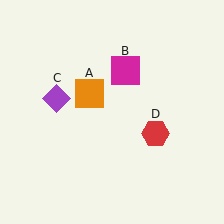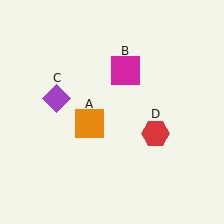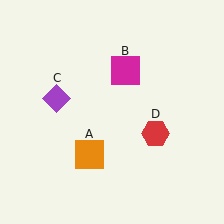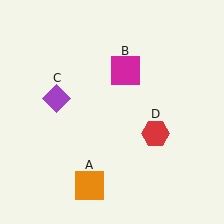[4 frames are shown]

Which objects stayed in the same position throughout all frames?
Magenta square (object B) and purple diamond (object C) and red hexagon (object D) remained stationary.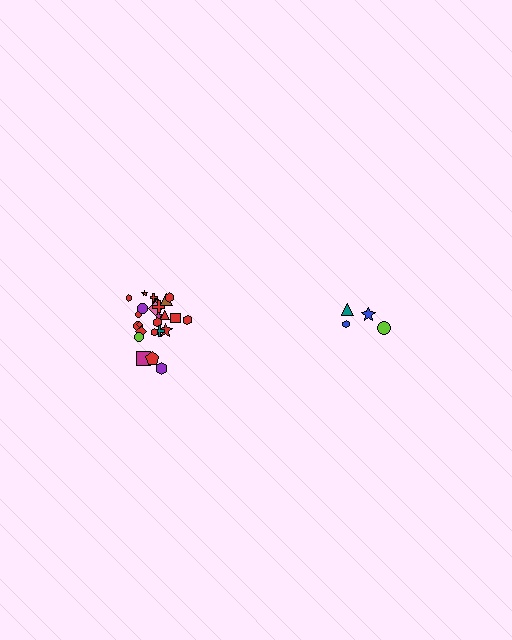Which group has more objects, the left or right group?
The left group.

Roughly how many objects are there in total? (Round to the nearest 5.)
Roughly 30 objects in total.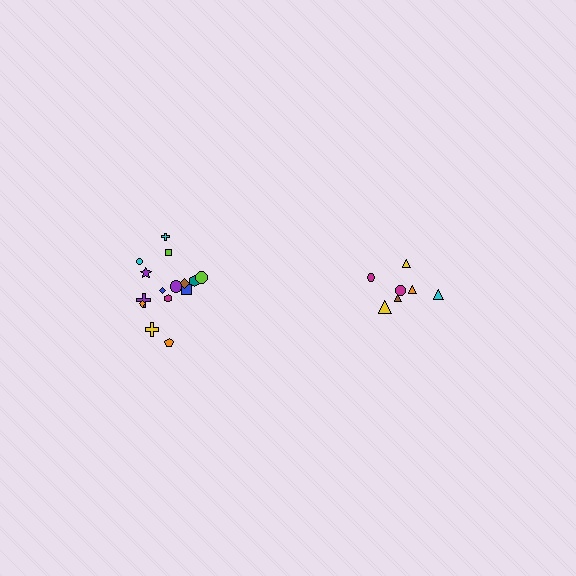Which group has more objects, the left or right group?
The left group.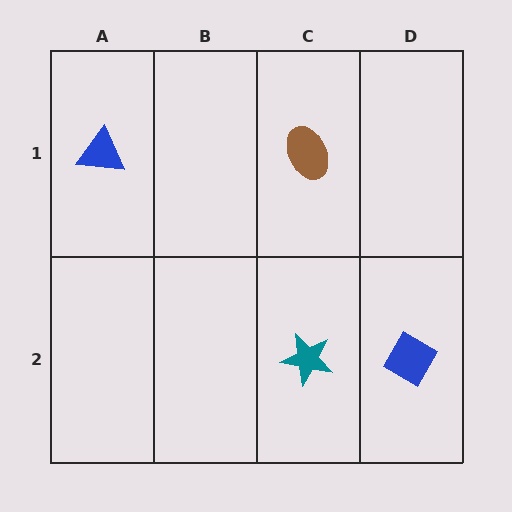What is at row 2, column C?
A teal star.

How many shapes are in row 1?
2 shapes.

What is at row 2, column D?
A blue diamond.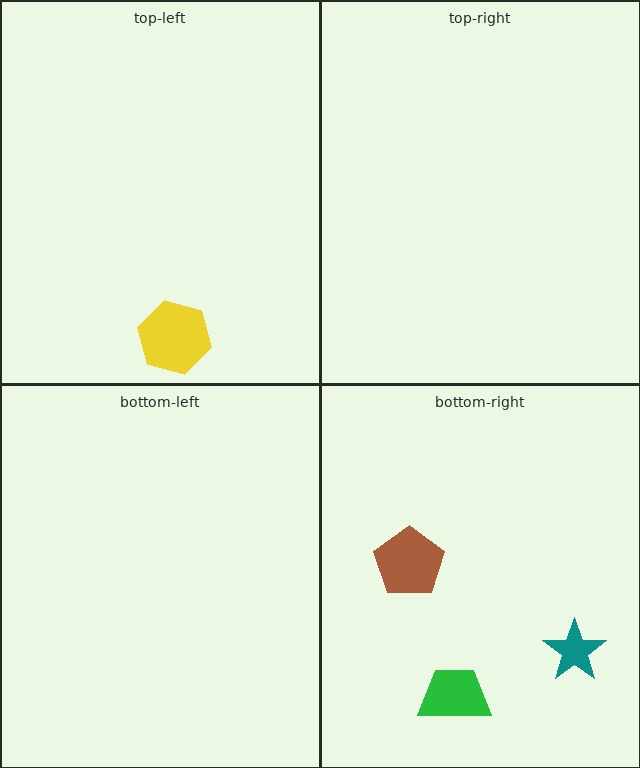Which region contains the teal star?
The bottom-right region.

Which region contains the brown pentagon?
The bottom-right region.